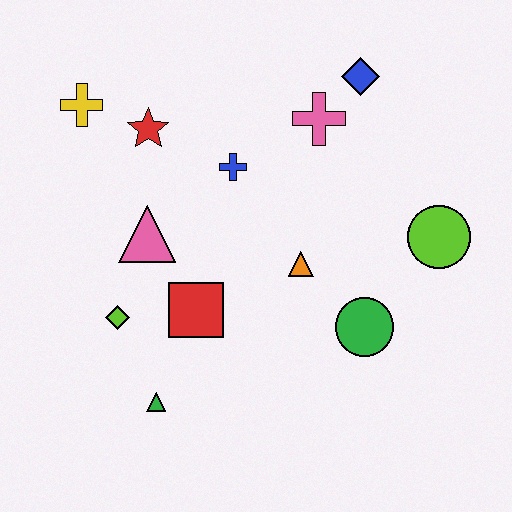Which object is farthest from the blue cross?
The green triangle is farthest from the blue cross.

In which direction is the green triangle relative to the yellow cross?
The green triangle is below the yellow cross.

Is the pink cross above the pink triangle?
Yes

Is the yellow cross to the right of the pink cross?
No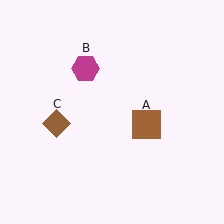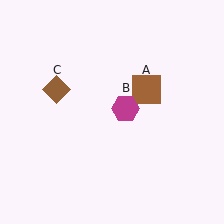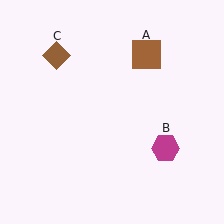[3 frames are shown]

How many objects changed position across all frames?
3 objects changed position: brown square (object A), magenta hexagon (object B), brown diamond (object C).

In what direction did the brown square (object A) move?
The brown square (object A) moved up.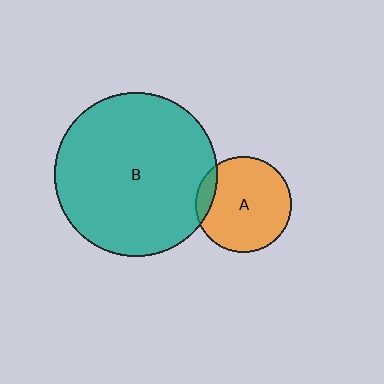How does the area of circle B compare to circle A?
Approximately 2.9 times.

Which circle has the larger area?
Circle B (teal).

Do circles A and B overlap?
Yes.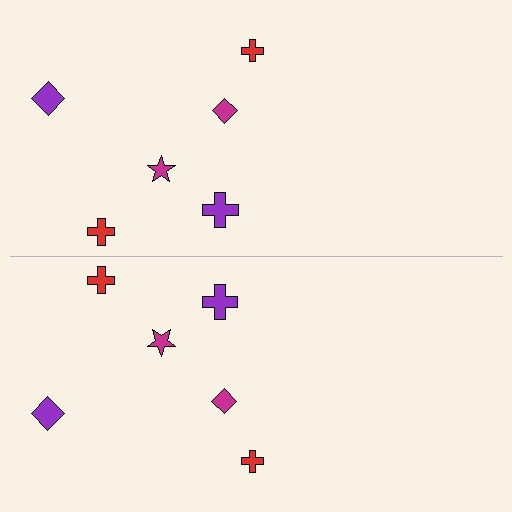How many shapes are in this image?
There are 12 shapes in this image.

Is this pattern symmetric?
Yes, this pattern has bilateral (reflection) symmetry.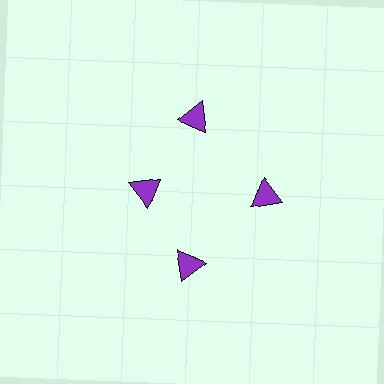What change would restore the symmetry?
The symmetry would be restored by moving it outward, back onto the ring so that all 4 triangles sit at equal angles and equal distance from the center.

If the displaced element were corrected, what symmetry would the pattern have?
It would have 4-fold rotational symmetry — the pattern would map onto itself every 90 degrees.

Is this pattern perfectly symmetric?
No. The 4 purple triangles are arranged in a ring, but one element near the 9 o'clock position is pulled inward toward the center, breaking the 4-fold rotational symmetry.